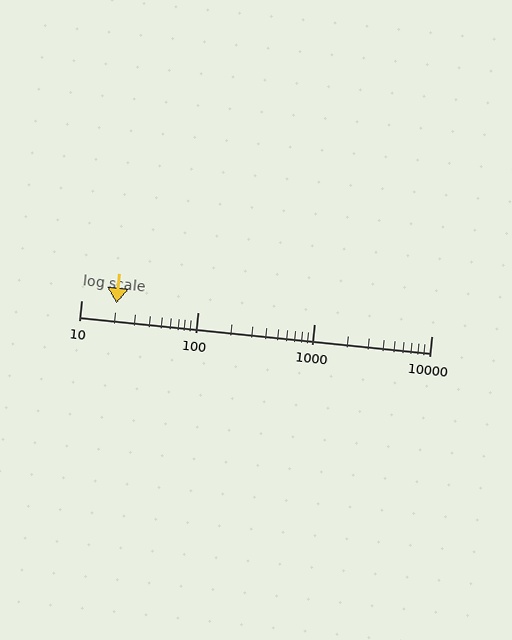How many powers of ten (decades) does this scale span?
The scale spans 3 decades, from 10 to 10000.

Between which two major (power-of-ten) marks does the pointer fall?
The pointer is between 10 and 100.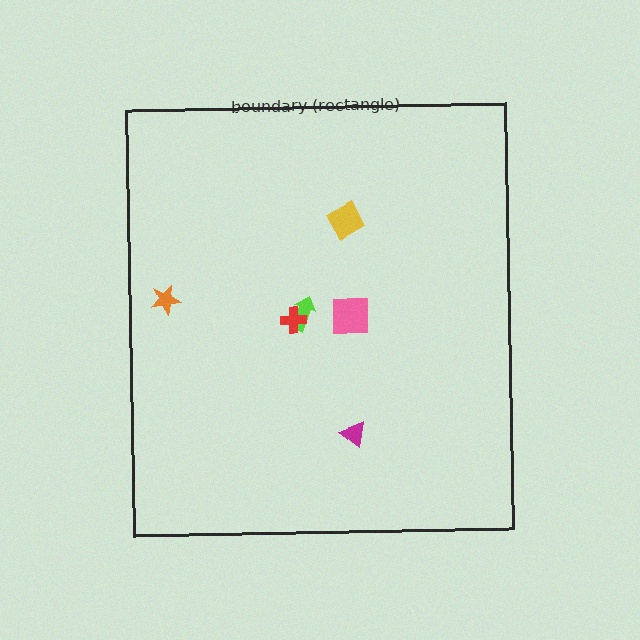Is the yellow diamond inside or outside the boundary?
Inside.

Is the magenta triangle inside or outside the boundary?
Inside.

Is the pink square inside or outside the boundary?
Inside.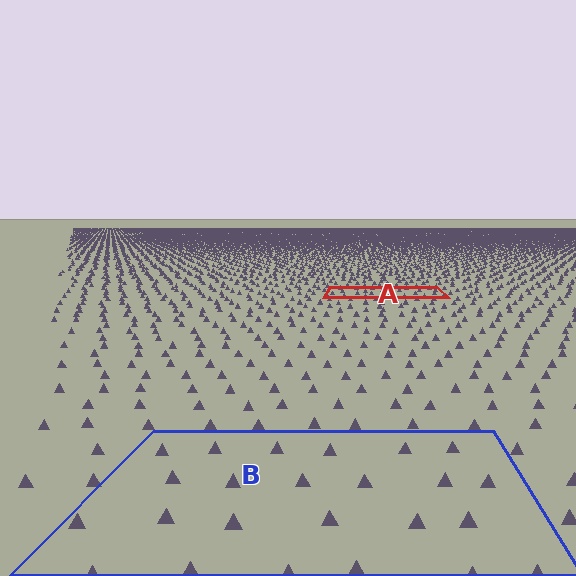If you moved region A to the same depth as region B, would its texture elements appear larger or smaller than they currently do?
They would appear larger. At a closer depth, the same texture elements are projected at a bigger on-screen size.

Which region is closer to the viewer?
Region B is closer. The texture elements there are larger and more spread out.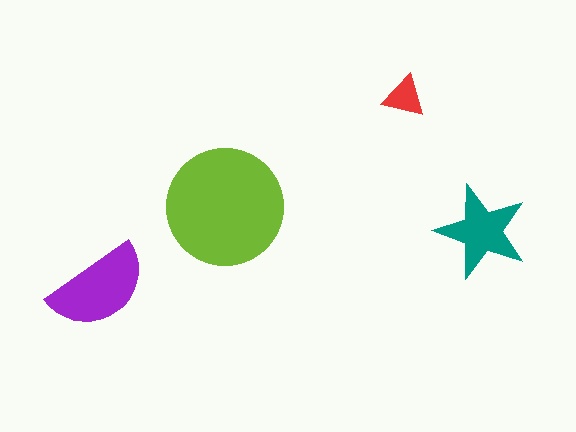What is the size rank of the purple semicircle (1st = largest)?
2nd.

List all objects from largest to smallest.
The lime circle, the purple semicircle, the teal star, the red triangle.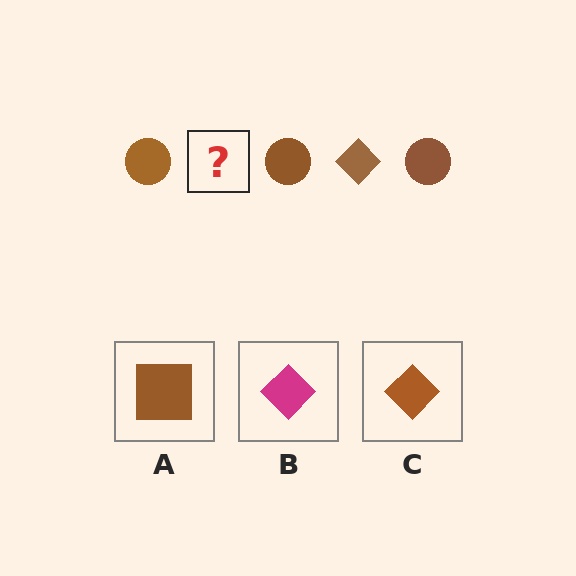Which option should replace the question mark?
Option C.